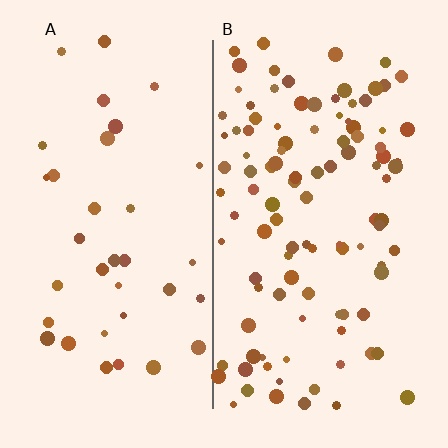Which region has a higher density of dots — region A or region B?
B (the right).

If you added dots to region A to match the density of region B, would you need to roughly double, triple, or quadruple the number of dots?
Approximately triple.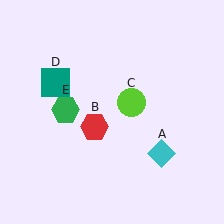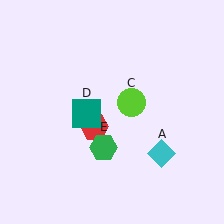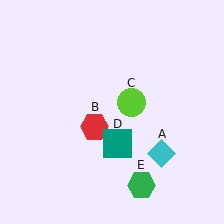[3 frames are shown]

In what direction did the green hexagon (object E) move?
The green hexagon (object E) moved down and to the right.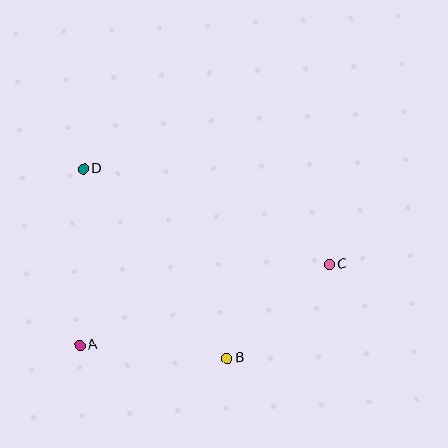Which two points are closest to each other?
Points B and C are closest to each other.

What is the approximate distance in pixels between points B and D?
The distance between B and D is approximately 238 pixels.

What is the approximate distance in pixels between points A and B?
The distance between A and B is approximately 148 pixels.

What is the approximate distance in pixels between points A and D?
The distance between A and D is approximately 176 pixels.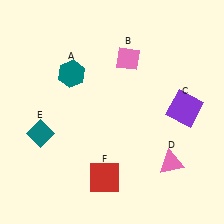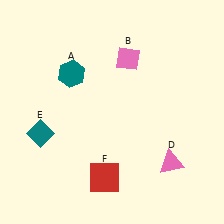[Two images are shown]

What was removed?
The purple square (C) was removed in Image 2.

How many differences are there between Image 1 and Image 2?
There is 1 difference between the two images.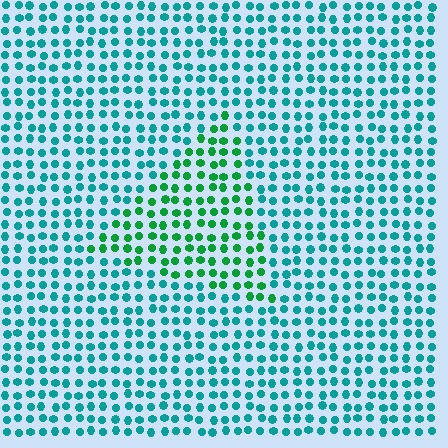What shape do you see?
I see a triangle.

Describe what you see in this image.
The image is filled with small teal elements in a uniform arrangement. A triangle-shaped region is visible where the elements are tinted to a slightly different hue, forming a subtle color boundary.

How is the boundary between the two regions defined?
The boundary is defined purely by a slight shift in hue (about 39 degrees). Spacing, size, and orientation are identical on both sides.